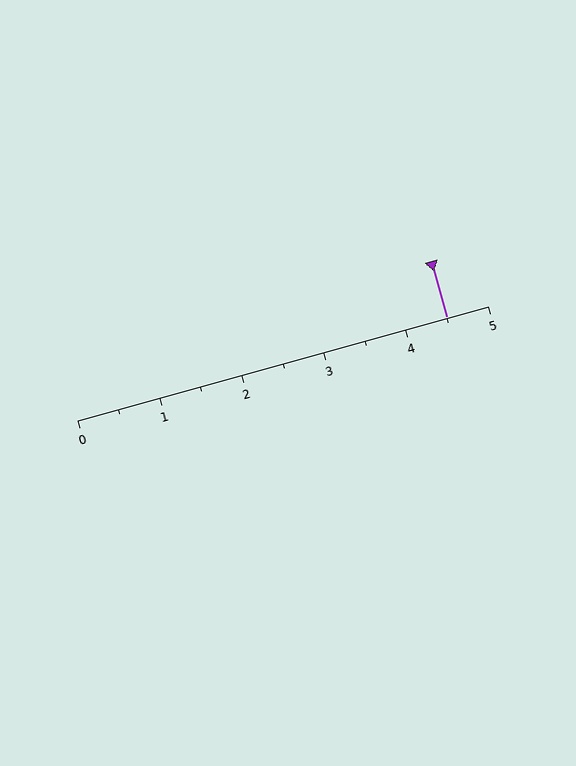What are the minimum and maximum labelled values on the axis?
The axis runs from 0 to 5.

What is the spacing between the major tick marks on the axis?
The major ticks are spaced 1 apart.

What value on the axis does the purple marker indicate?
The marker indicates approximately 4.5.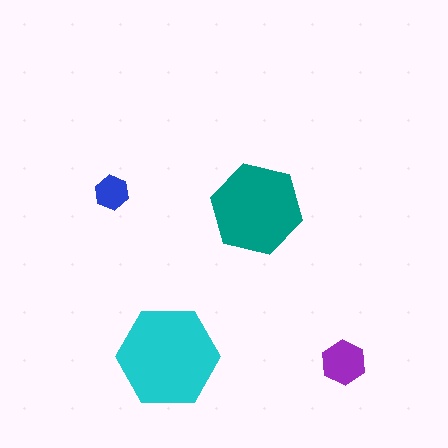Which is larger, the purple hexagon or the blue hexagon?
The purple one.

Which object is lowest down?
The purple hexagon is bottommost.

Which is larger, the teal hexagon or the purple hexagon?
The teal one.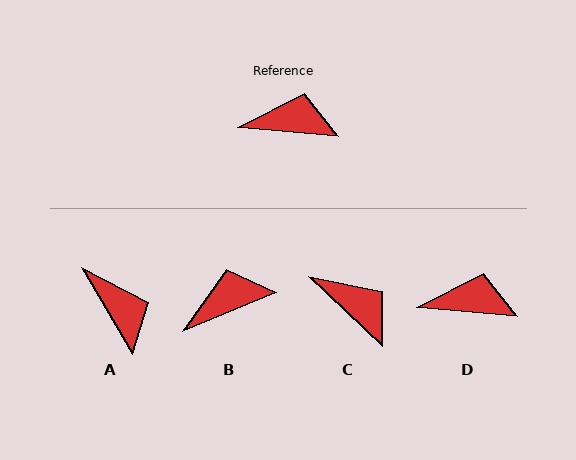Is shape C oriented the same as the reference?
No, it is off by about 38 degrees.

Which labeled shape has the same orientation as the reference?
D.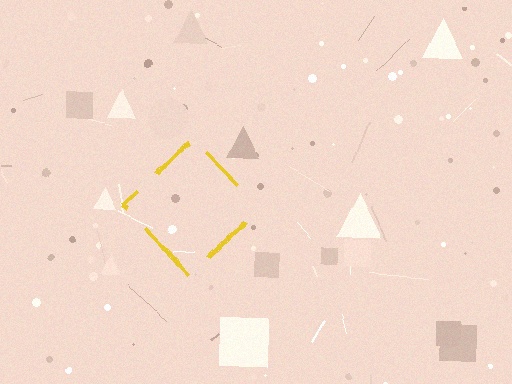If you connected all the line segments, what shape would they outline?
They would outline a diamond.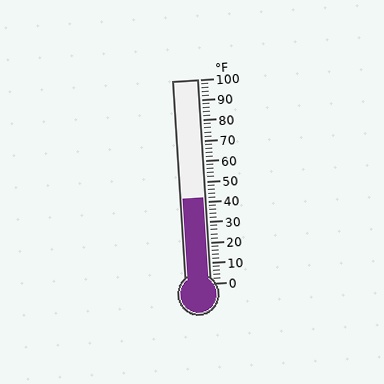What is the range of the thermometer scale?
The thermometer scale ranges from 0°F to 100°F.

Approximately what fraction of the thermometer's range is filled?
The thermometer is filled to approximately 40% of its range.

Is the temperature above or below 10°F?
The temperature is above 10°F.